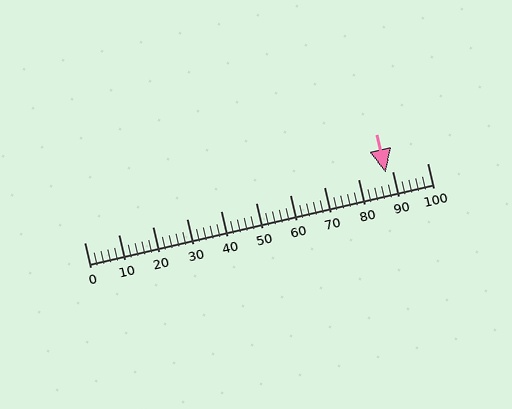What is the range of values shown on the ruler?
The ruler shows values from 0 to 100.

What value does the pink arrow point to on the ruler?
The pink arrow points to approximately 88.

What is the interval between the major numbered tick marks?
The major tick marks are spaced 10 units apart.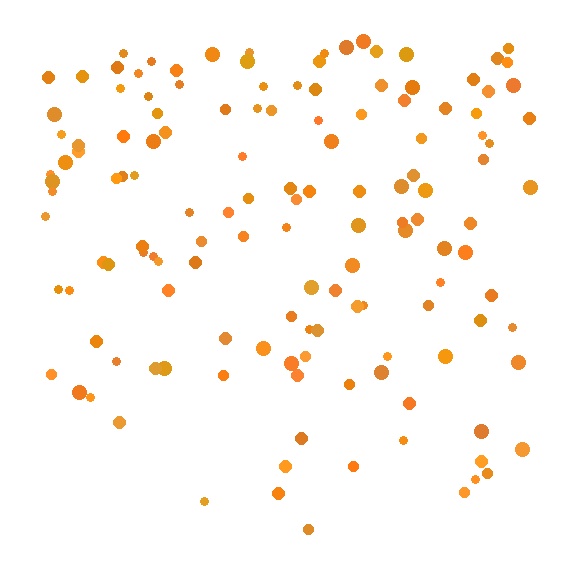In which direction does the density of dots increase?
From bottom to top, with the top side densest.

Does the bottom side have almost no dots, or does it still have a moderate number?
Still a moderate number, just noticeably fewer than the top.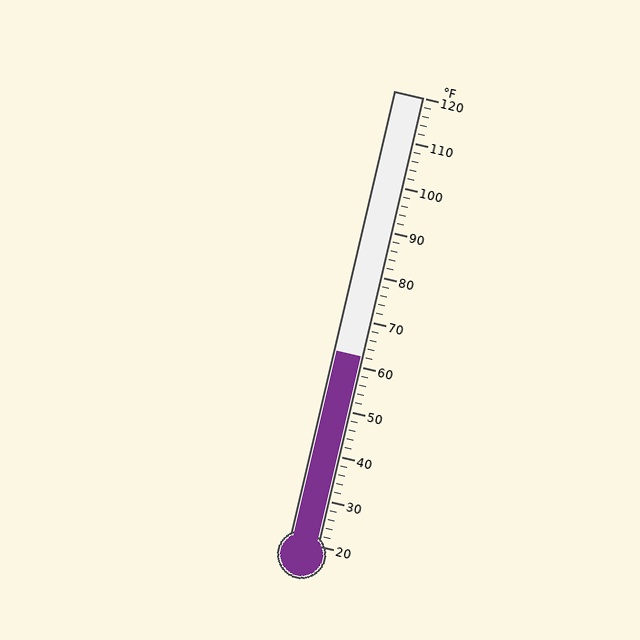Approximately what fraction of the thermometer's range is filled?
The thermometer is filled to approximately 40% of its range.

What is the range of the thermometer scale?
The thermometer scale ranges from 20°F to 120°F.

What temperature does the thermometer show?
The thermometer shows approximately 62°F.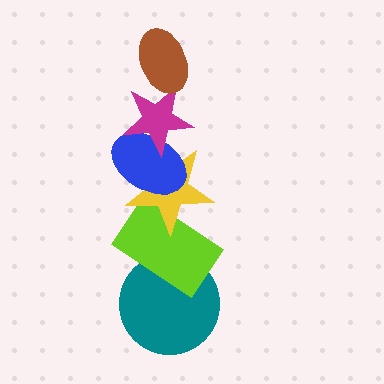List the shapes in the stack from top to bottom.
From top to bottom: the brown ellipse, the magenta star, the blue ellipse, the yellow star, the lime rectangle, the teal circle.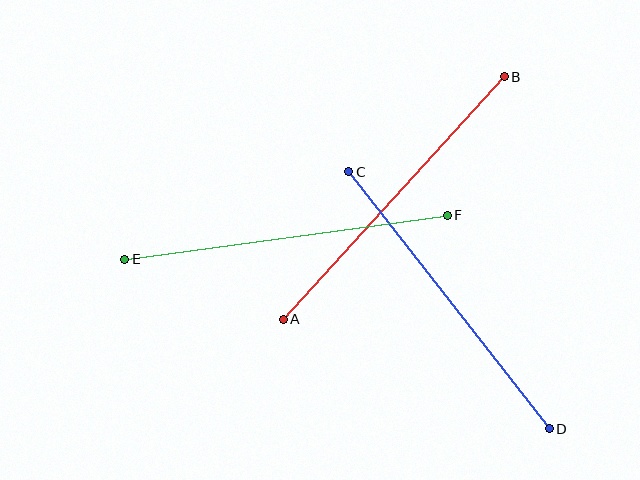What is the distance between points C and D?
The distance is approximately 326 pixels.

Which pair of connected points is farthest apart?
Points A and B are farthest apart.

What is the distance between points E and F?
The distance is approximately 326 pixels.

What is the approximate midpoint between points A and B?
The midpoint is at approximately (394, 198) pixels.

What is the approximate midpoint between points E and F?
The midpoint is at approximately (286, 237) pixels.